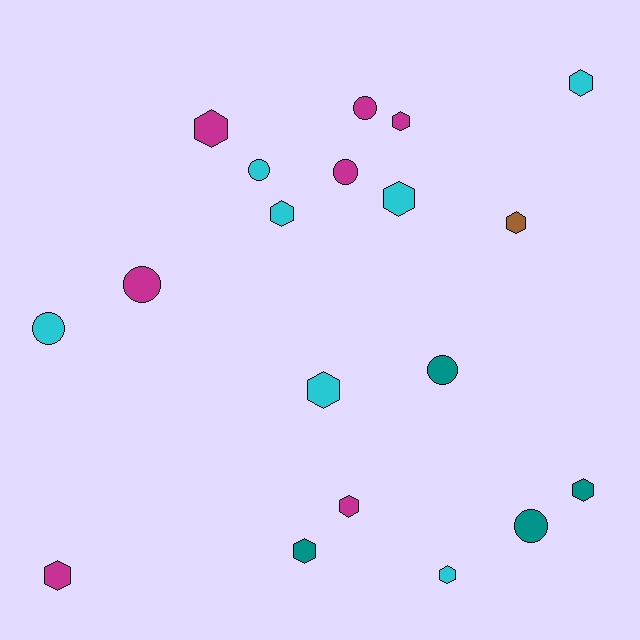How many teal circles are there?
There are 2 teal circles.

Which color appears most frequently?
Magenta, with 7 objects.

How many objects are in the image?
There are 19 objects.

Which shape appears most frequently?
Hexagon, with 12 objects.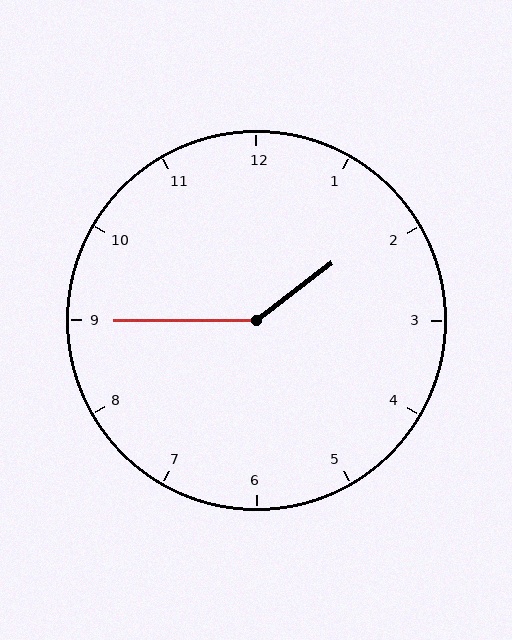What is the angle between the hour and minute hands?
Approximately 142 degrees.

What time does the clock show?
1:45.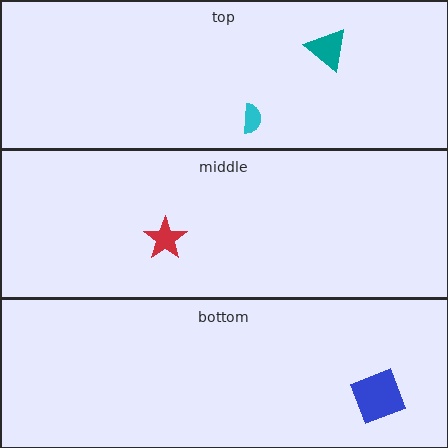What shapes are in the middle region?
The red star.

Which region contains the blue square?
The bottom region.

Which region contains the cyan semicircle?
The top region.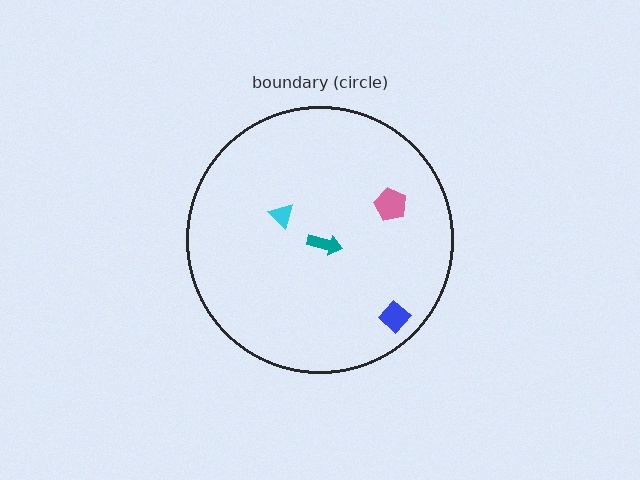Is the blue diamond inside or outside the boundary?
Inside.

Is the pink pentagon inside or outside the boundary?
Inside.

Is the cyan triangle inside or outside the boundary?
Inside.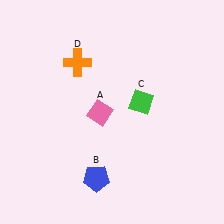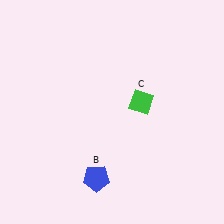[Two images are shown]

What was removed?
The orange cross (D), the pink diamond (A) were removed in Image 2.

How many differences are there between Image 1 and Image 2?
There are 2 differences between the two images.